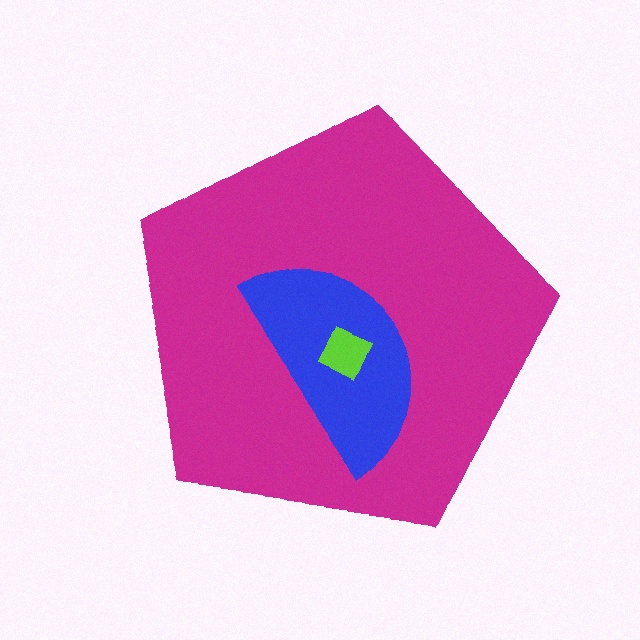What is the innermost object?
The lime diamond.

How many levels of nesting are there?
3.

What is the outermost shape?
The magenta pentagon.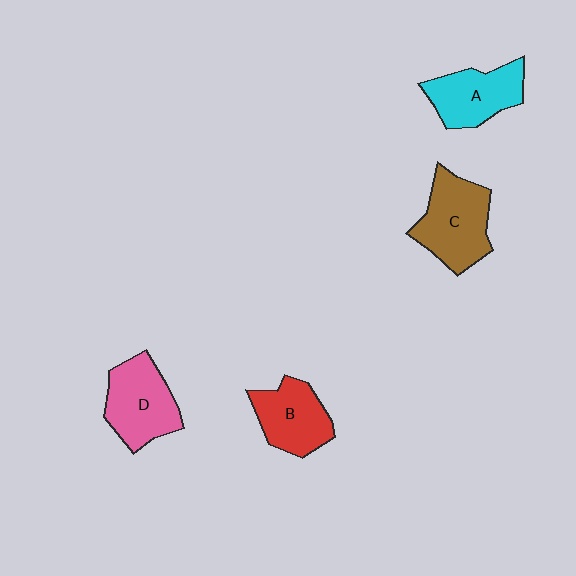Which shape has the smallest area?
Shape B (red).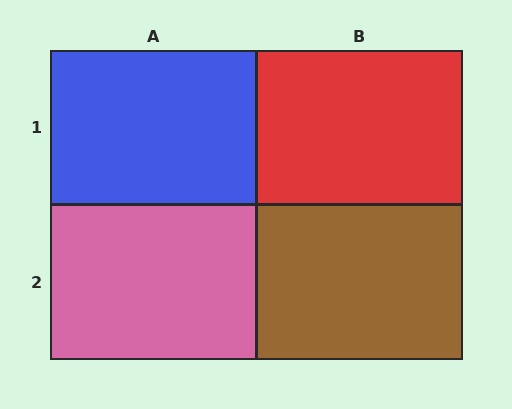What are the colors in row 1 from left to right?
Blue, red.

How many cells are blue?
1 cell is blue.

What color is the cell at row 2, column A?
Pink.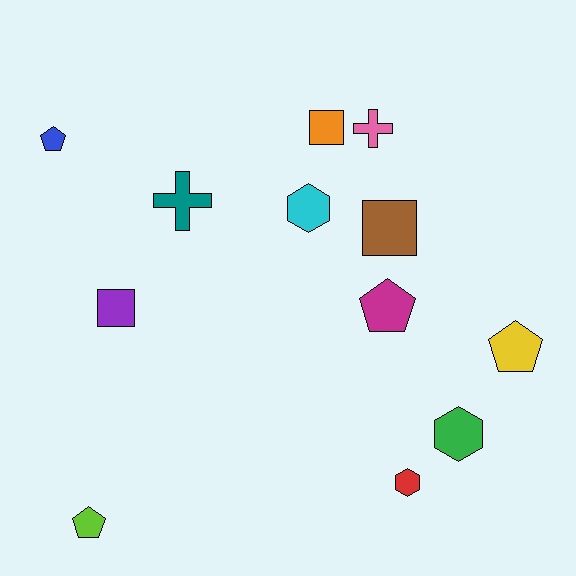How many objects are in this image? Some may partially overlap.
There are 12 objects.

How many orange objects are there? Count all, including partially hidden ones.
There is 1 orange object.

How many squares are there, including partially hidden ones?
There are 3 squares.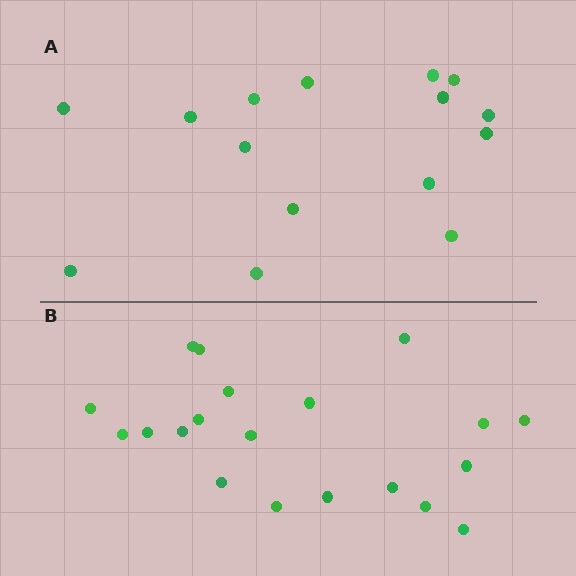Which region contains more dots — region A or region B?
Region B (the bottom region) has more dots.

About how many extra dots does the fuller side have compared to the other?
Region B has about 5 more dots than region A.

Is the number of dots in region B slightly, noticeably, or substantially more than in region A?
Region B has noticeably more, but not dramatically so. The ratio is roughly 1.3 to 1.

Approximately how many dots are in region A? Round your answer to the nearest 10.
About 20 dots. (The exact count is 15, which rounds to 20.)